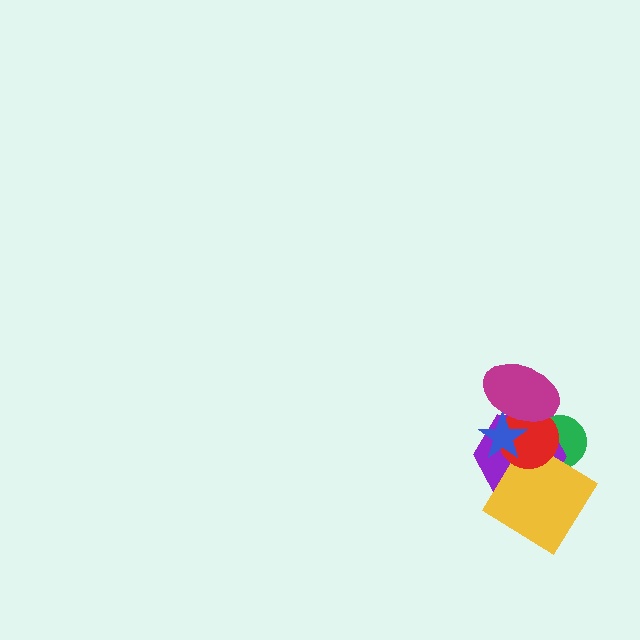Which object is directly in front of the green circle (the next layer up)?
The purple hexagon is directly in front of the green circle.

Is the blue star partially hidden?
Yes, it is partially covered by another shape.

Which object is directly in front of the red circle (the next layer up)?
The blue star is directly in front of the red circle.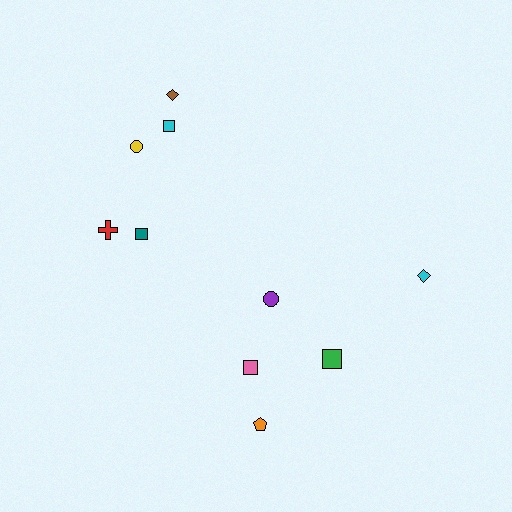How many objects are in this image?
There are 10 objects.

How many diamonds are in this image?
There are 2 diamonds.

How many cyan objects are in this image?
There are 2 cyan objects.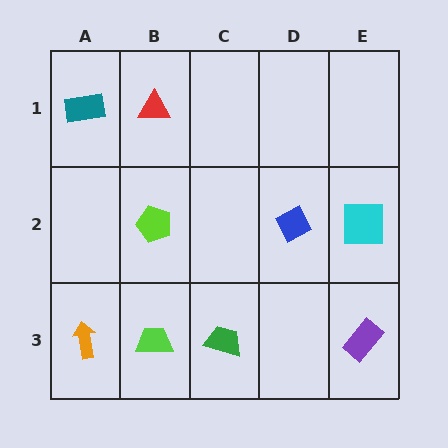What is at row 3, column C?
A green trapezoid.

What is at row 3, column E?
A purple rectangle.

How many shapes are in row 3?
4 shapes.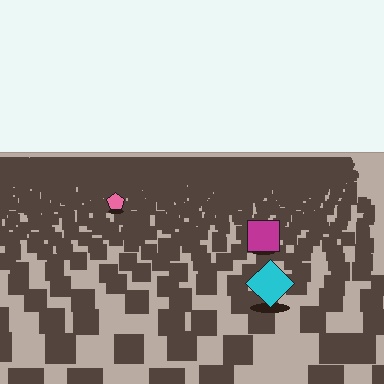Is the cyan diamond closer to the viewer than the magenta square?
Yes. The cyan diamond is closer — you can tell from the texture gradient: the ground texture is coarser near it.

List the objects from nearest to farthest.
From nearest to farthest: the cyan diamond, the magenta square, the pink pentagon.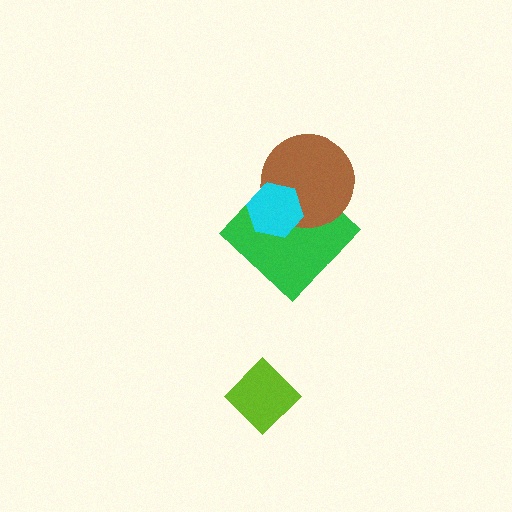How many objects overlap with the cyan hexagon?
2 objects overlap with the cyan hexagon.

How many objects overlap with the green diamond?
2 objects overlap with the green diamond.